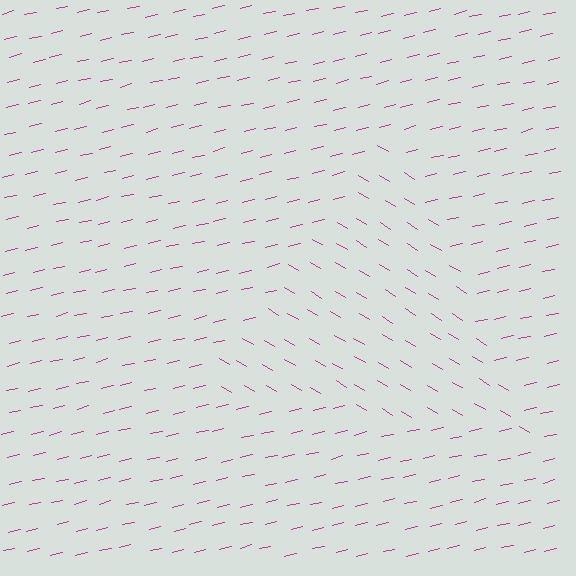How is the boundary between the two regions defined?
The boundary is defined purely by a change in line orientation (approximately 45 degrees difference). All lines are the same color and thickness.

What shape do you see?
I see a triangle.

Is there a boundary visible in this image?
Yes, there is a texture boundary formed by a change in line orientation.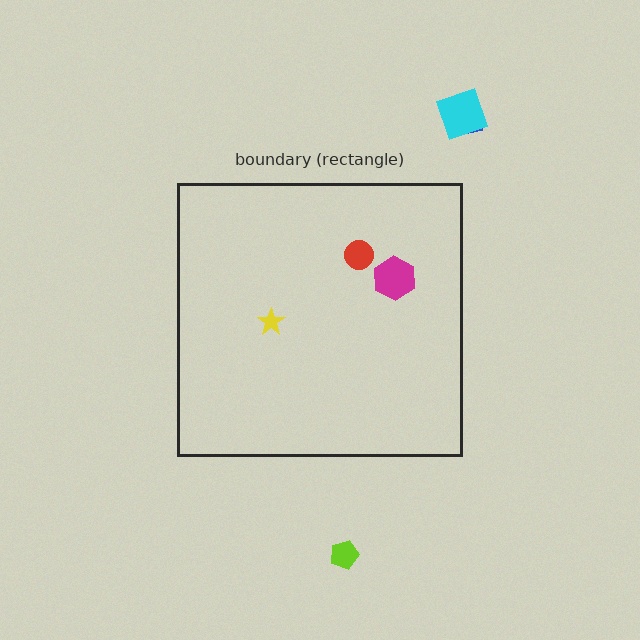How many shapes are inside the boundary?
3 inside, 3 outside.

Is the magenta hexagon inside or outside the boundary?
Inside.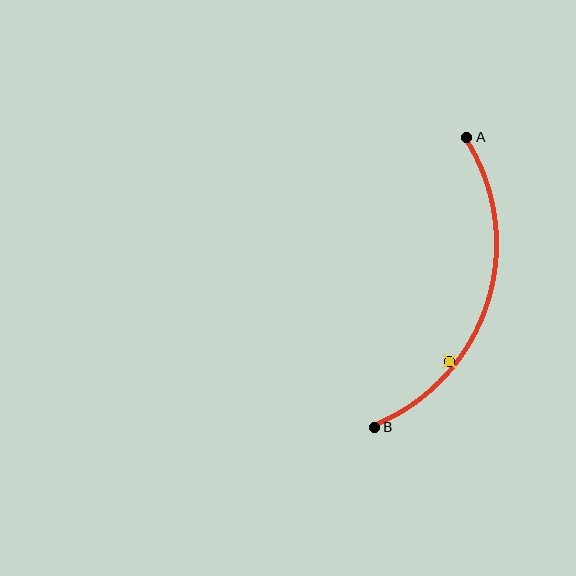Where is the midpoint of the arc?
The arc midpoint is the point on the curve farthest from the straight line joining A and B. It sits to the right of that line.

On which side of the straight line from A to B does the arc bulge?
The arc bulges to the right of the straight line connecting A and B.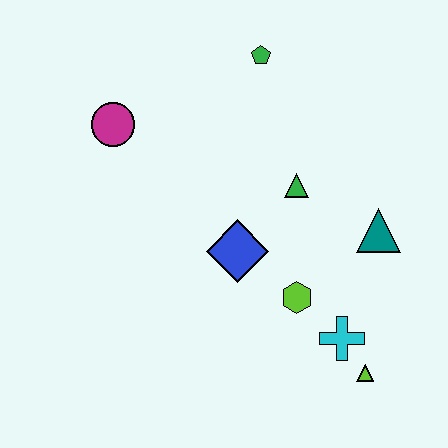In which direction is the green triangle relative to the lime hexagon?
The green triangle is above the lime hexagon.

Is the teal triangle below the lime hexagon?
No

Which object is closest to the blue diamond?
The lime hexagon is closest to the blue diamond.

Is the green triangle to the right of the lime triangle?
No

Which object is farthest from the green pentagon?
The lime triangle is farthest from the green pentagon.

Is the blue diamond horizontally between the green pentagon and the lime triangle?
No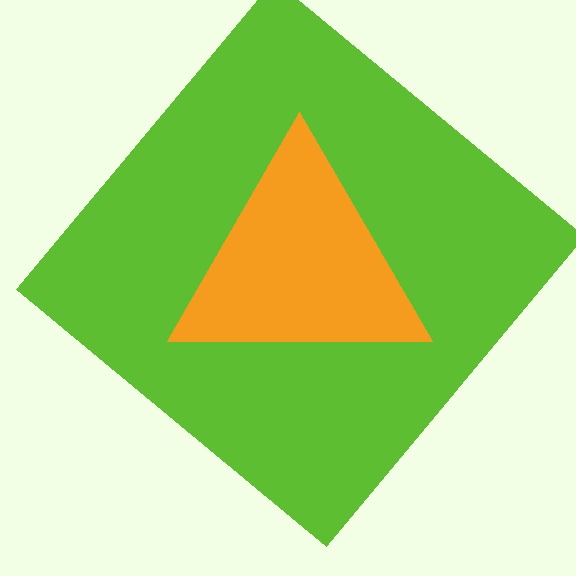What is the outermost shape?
The lime diamond.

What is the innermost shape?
The orange triangle.